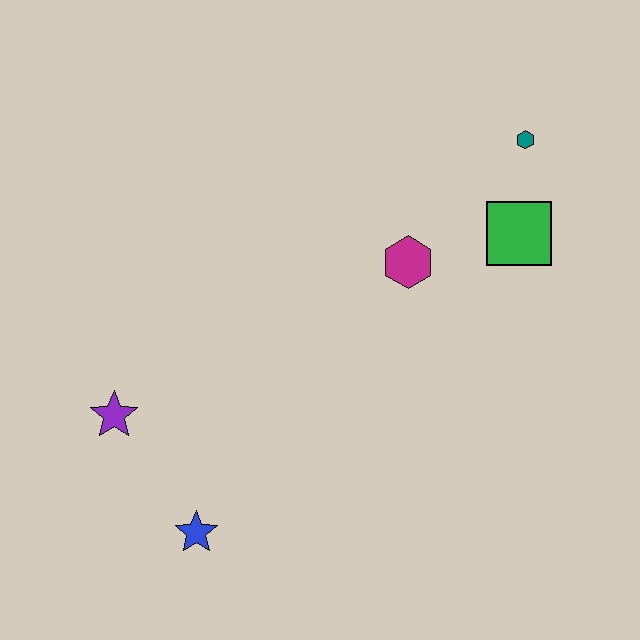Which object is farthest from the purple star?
The teal hexagon is farthest from the purple star.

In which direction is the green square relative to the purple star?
The green square is to the right of the purple star.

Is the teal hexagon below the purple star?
No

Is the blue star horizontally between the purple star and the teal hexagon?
Yes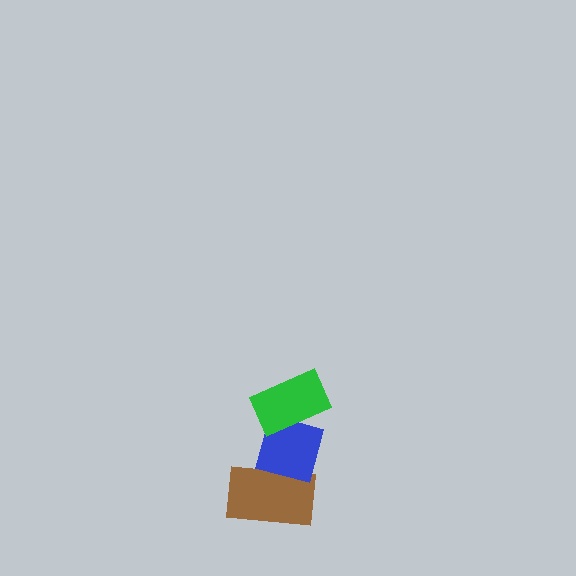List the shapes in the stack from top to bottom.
From top to bottom: the green rectangle, the blue square, the brown rectangle.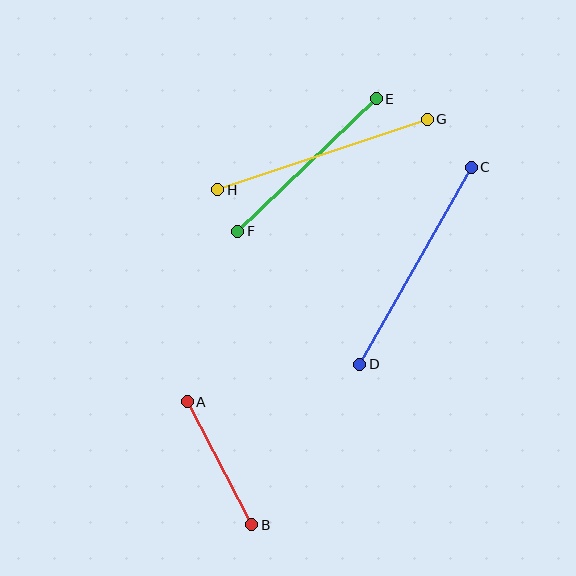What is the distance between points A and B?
The distance is approximately 139 pixels.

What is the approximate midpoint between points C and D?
The midpoint is at approximately (415, 266) pixels.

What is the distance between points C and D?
The distance is approximately 227 pixels.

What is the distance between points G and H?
The distance is approximately 221 pixels.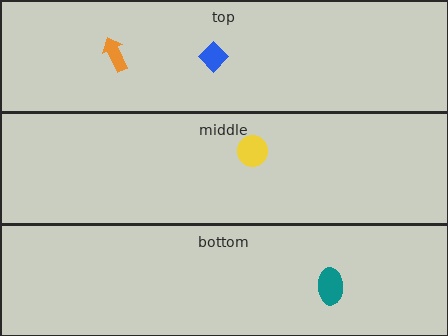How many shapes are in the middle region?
1.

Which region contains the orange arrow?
The top region.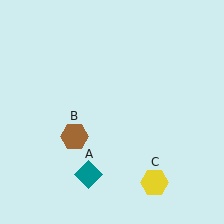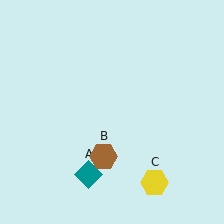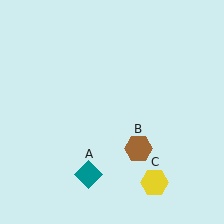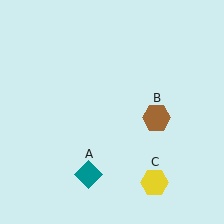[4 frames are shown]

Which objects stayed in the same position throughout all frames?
Teal diamond (object A) and yellow hexagon (object C) remained stationary.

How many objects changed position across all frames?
1 object changed position: brown hexagon (object B).